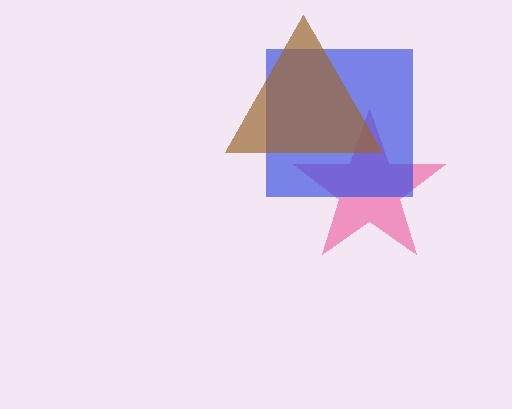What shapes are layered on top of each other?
The layered shapes are: a pink star, a blue square, a brown triangle.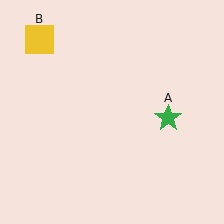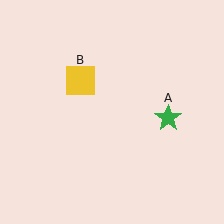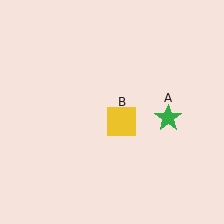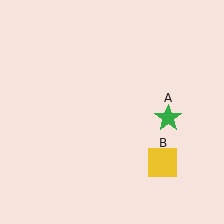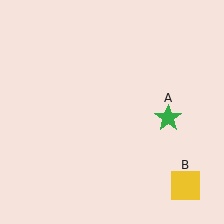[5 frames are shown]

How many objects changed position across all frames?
1 object changed position: yellow square (object B).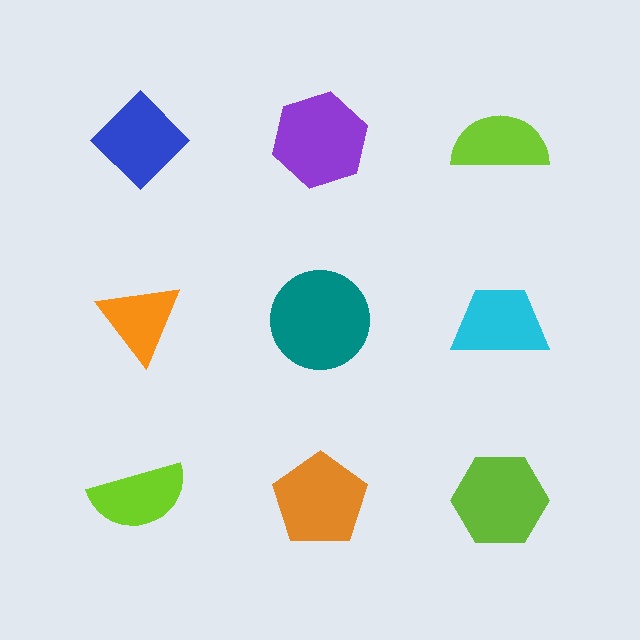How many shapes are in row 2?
3 shapes.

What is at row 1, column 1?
A blue diamond.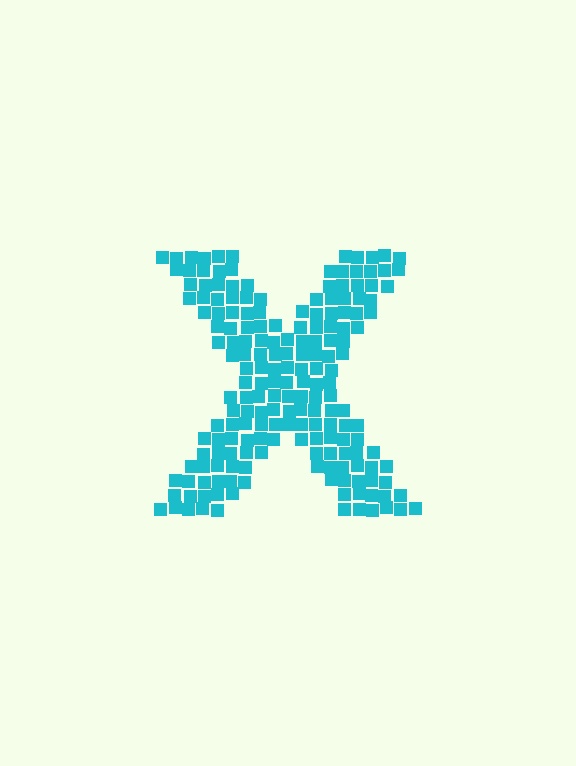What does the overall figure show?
The overall figure shows the letter X.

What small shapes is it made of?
It is made of small squares.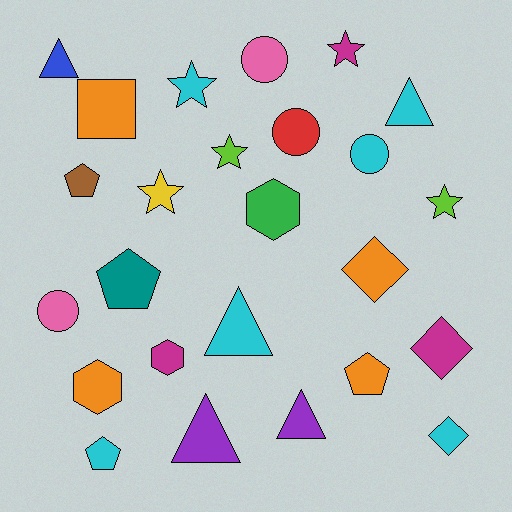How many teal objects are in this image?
There is 1 teal object.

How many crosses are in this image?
There are no crosses.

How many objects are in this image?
There are 25 objects.